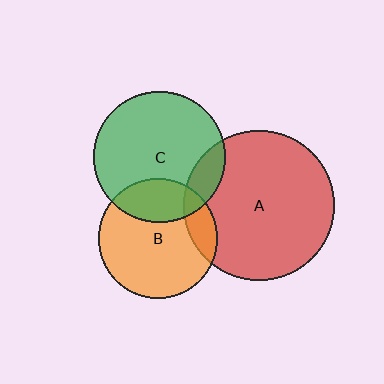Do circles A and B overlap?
Yes.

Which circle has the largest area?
Circle A (red).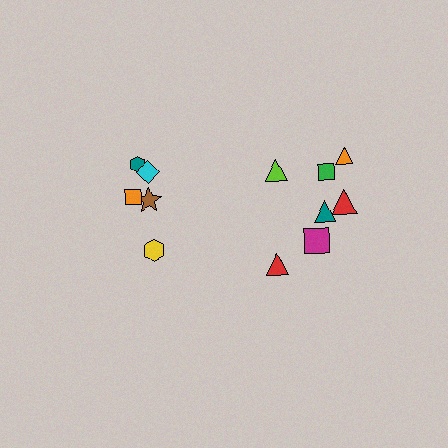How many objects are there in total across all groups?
There are 12 objects.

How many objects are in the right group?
There are 7 objects.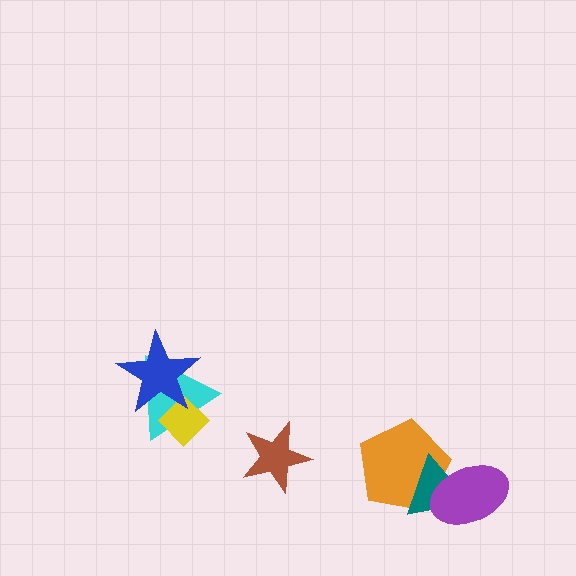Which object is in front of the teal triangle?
The purple ellipse is in front of the teal triangle.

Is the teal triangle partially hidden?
Yes, it is partially covered by another shape.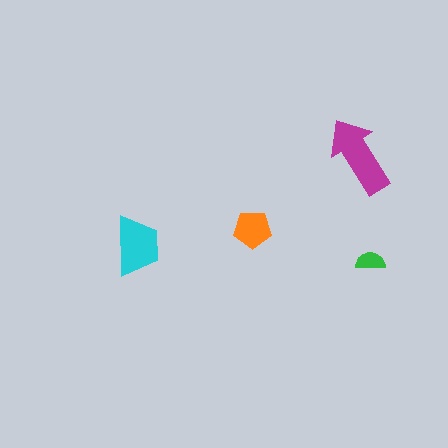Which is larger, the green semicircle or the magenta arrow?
The magenta arrow.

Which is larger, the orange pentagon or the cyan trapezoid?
The cyan trapezoid.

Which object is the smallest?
The green semicircle.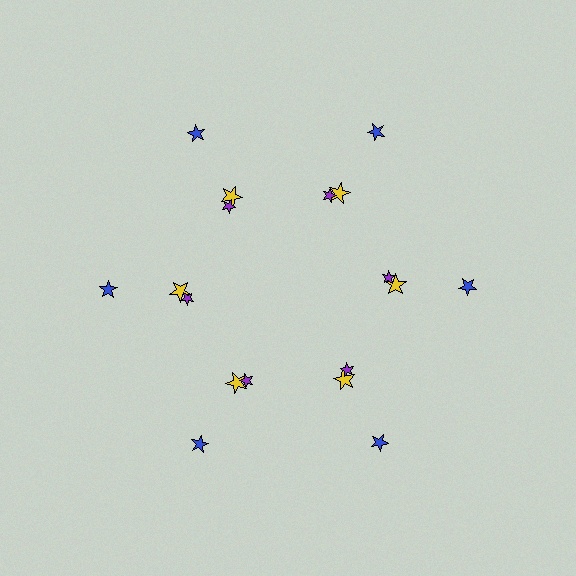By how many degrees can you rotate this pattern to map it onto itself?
The pattern maps onto itself every 60 degrees of rotation.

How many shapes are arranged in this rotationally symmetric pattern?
There are 18 shapes, arranged in 6 groups of 3.